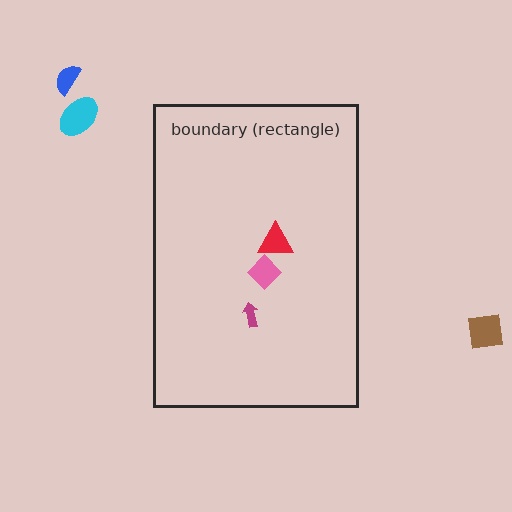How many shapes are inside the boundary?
3 inside, 3 outside.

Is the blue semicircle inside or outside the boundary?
Outside.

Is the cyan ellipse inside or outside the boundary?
Outside.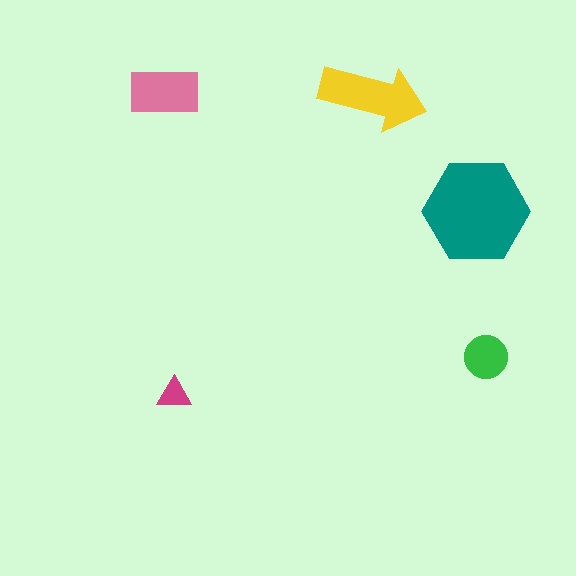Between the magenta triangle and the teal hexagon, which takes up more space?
The teal hexagon.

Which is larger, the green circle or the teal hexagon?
The teal hexagon.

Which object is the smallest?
The magenta triangle.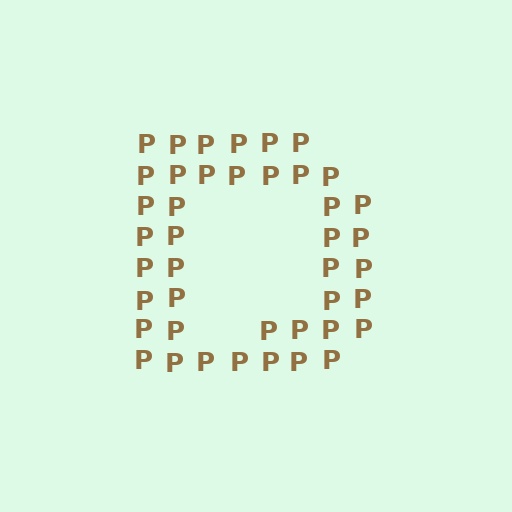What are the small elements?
The small elements are letter P's.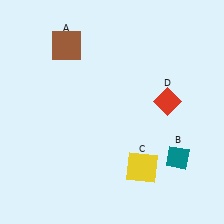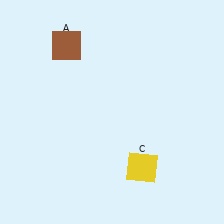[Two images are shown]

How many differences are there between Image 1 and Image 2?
There are 2 differences between the two images.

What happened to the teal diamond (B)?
The teal diamond (B) was removed in Image 2. It was in the bottom-right area of Image 1.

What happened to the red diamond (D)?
The red diamond (D) was removed in Image 2. It was in the top-right area of Image 1.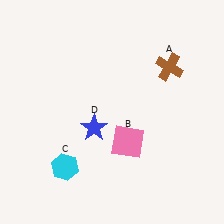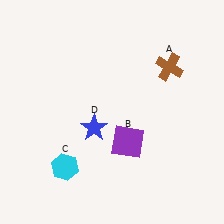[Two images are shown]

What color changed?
The square (B) changed from pink in Image 1 to purple in Image 2.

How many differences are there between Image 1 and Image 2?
There is 1 difference between the two images.